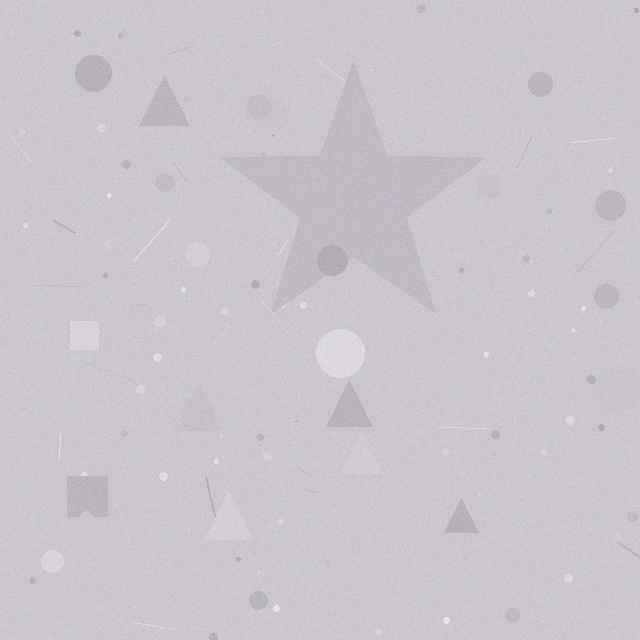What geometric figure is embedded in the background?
A star is embedded in the background.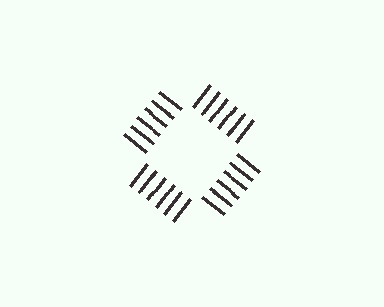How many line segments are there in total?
24 — 6 along each of the 4 edges.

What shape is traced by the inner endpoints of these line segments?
An illusory square — the line segments terminate on its edges but no continuous stroke is drawn.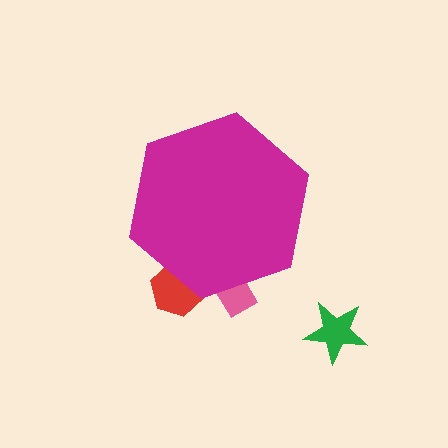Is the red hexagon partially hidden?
Yes, the red hexagon is partially hidden behind the magenta hexagon.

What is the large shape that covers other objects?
A magenta hexagon.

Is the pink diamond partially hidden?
Yes, the pink diamond is partially hidden behind the magenta hexagon.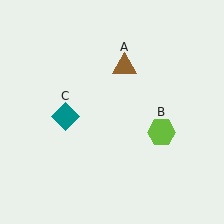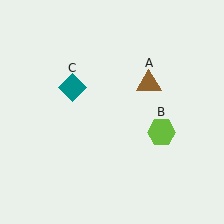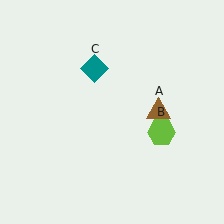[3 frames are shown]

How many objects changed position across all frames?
2 objects changed position: brown triangle (object A), teal diamond (object C).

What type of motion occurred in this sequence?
The brown triangle (object A), teal diamond (object C) rotated clockwise around the center of the scene.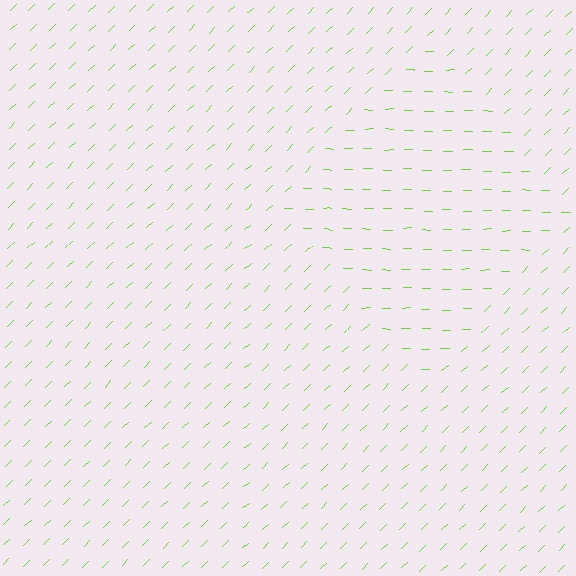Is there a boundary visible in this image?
Yes, there is a texture boundary formed by a change in line orientation.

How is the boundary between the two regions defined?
The boundary is defined purely by a change in line orientation (approximately 45 degrees difference). All lines are the same color and thickness.